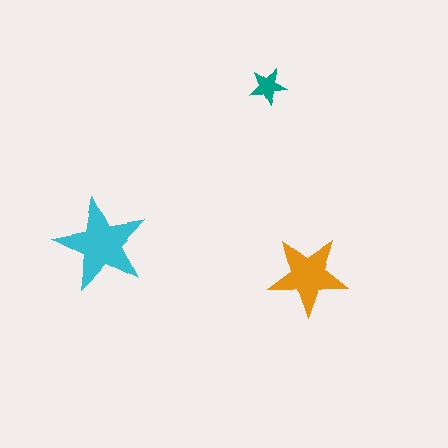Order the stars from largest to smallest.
the cyan one, the orange one, the teal one.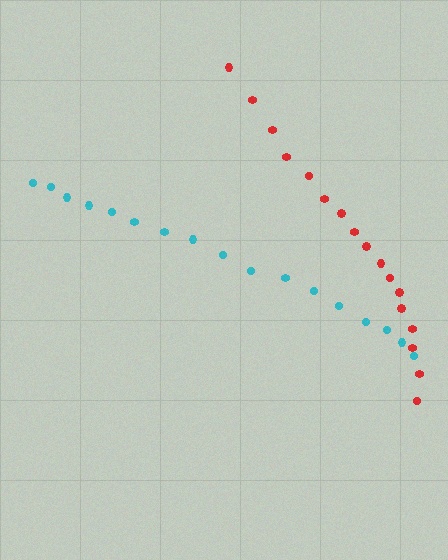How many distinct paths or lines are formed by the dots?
There are 2 distinct paths.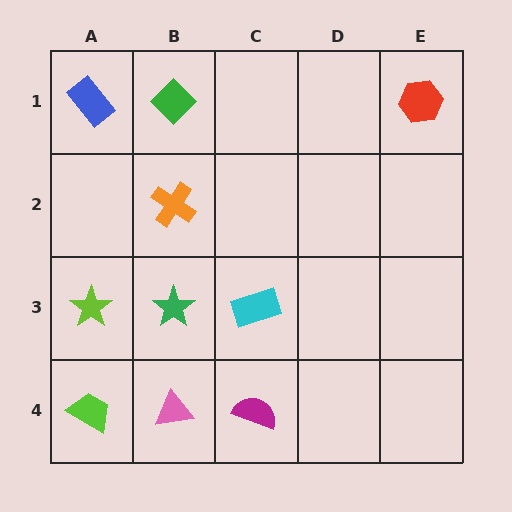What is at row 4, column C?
A magenta semicircle.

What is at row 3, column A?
A lime star.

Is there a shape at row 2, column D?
No, that cell is empty.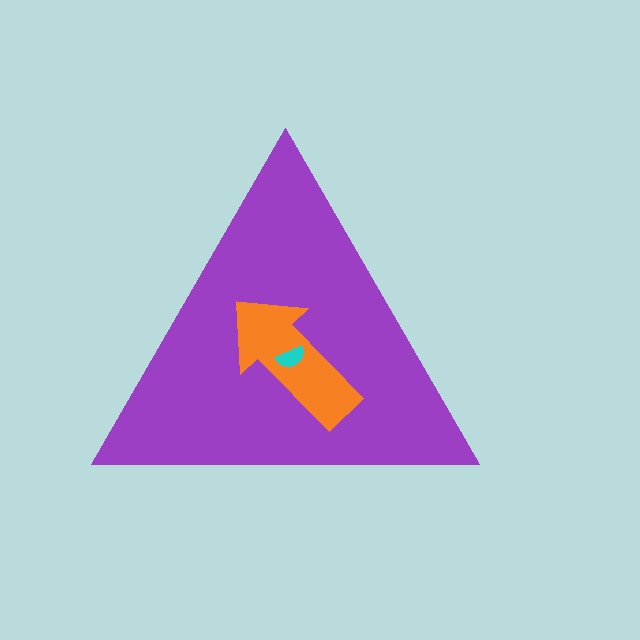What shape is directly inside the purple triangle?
The orange arrow.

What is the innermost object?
The cyan semicircle.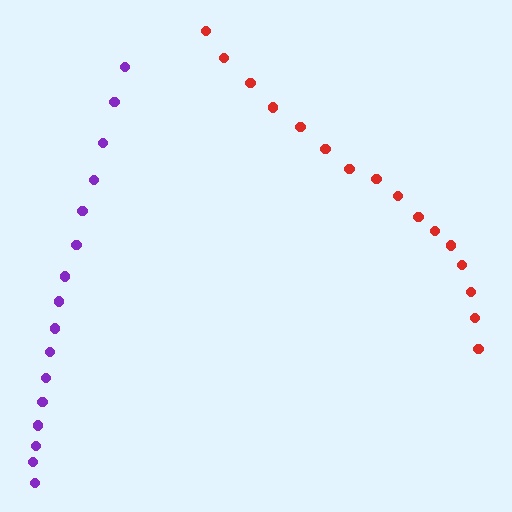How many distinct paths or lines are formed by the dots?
There are 2 distinct paths.